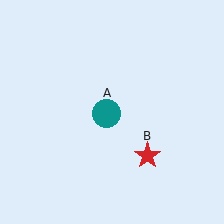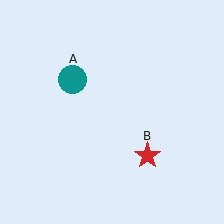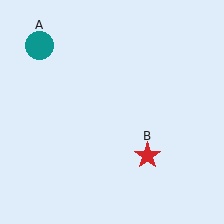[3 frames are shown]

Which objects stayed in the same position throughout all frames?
Red star (object B) remained stationary.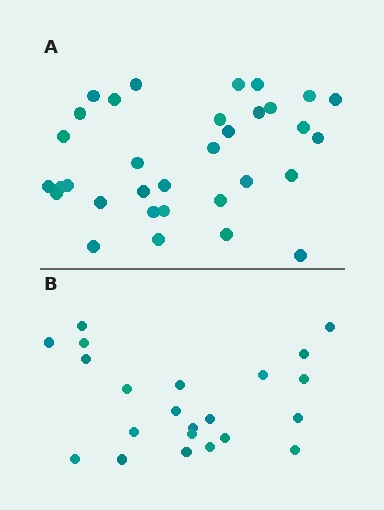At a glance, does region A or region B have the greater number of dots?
Region A (the top region) has more dots.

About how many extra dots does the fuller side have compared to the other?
Region A has roughly 12 or so more dots than region B.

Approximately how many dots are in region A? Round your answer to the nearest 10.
About 30 dots. (The exact count is 33, which rounds to 30.)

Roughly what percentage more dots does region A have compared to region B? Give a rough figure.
About 50% more.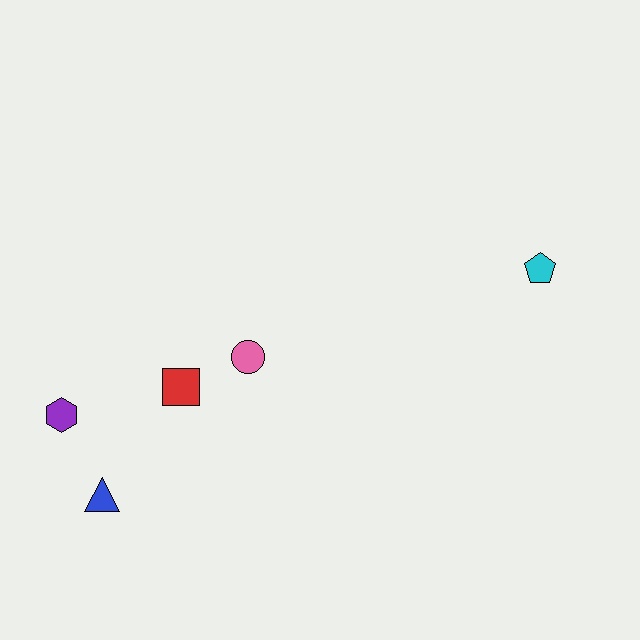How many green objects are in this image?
There are no green objects.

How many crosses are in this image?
There are no crosses.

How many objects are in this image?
There are 5 objects.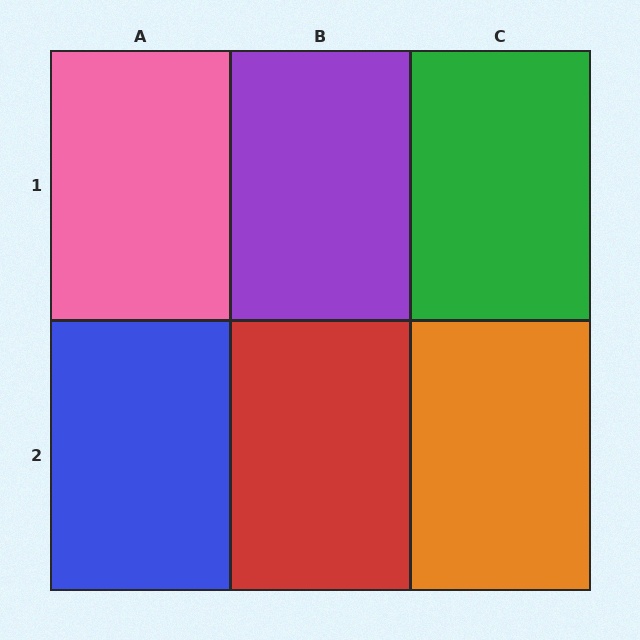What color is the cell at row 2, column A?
Blue.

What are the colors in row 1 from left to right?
Pink, purple, green.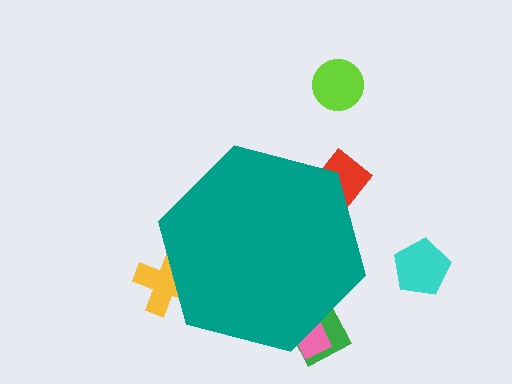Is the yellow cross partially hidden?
Yes, the yellow cross is partially hidden behind the teal hexagon.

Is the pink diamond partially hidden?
Yes, the pink diamond is partially hidden behind the teal hexagon.